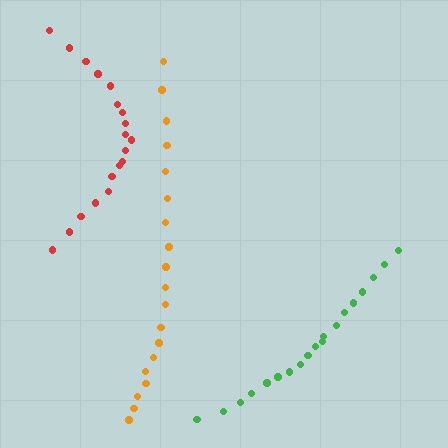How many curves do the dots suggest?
There are 3 distinct paths.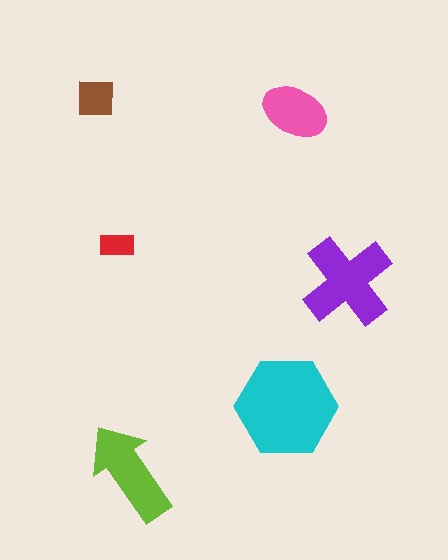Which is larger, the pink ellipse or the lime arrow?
The lime arrow.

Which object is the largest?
The cyan hexagon.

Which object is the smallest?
The red rectangle.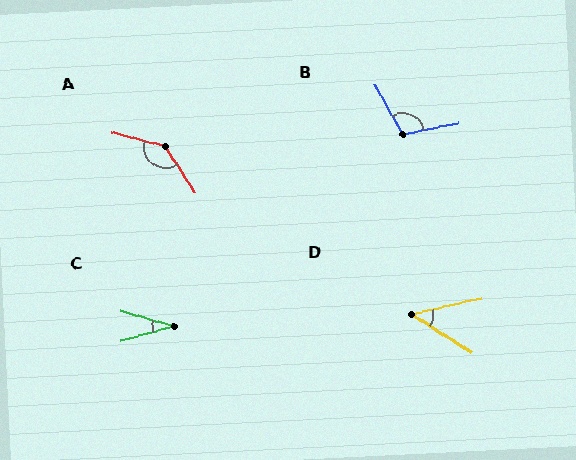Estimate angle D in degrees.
Approximately 46 degrees.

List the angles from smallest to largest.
C (32°), D (46°), B (107°), A (138°).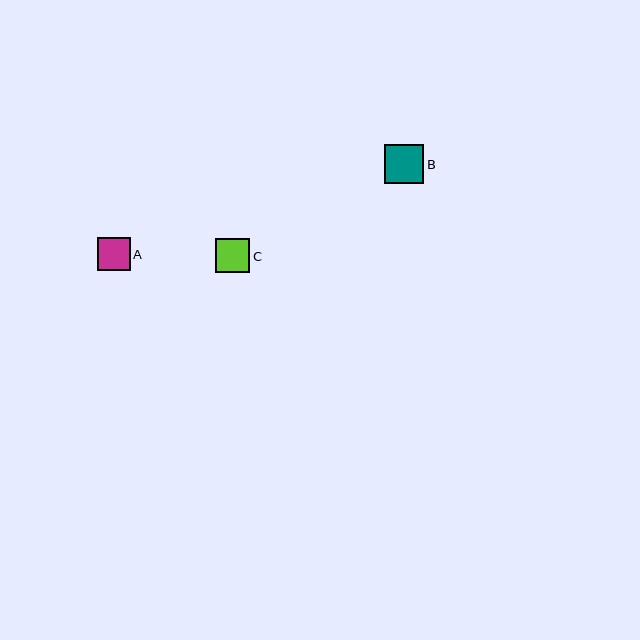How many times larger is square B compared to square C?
Square B is approximately 1.1 times the size of square C.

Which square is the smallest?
Square A is the smallest with a size of approximately 33 pixels.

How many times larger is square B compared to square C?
Square B is approximately 1.1 times the size of square C.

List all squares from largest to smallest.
From largest to smallest: B, C, A.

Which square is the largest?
Square B is the largest with a size of approximately 39 pixels.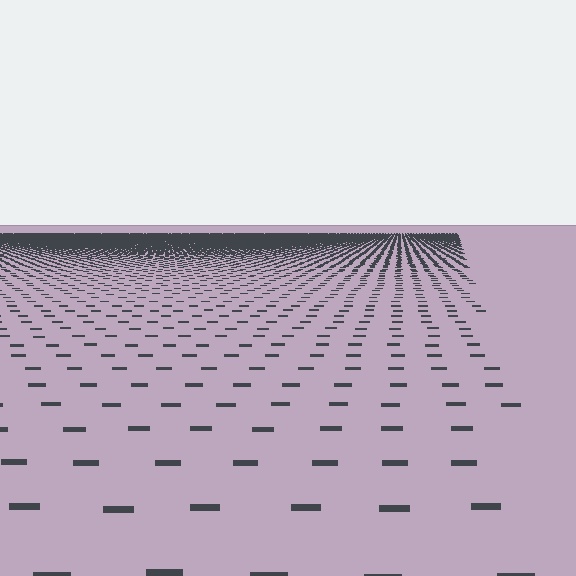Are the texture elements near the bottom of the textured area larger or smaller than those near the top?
Larger. Near the bottom, elements are closer to the viewer and appear at a bigger on-screen size.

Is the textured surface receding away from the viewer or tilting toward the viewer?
The surface is receding away from the viewer. Texture elements get smaller and denser toward the top.